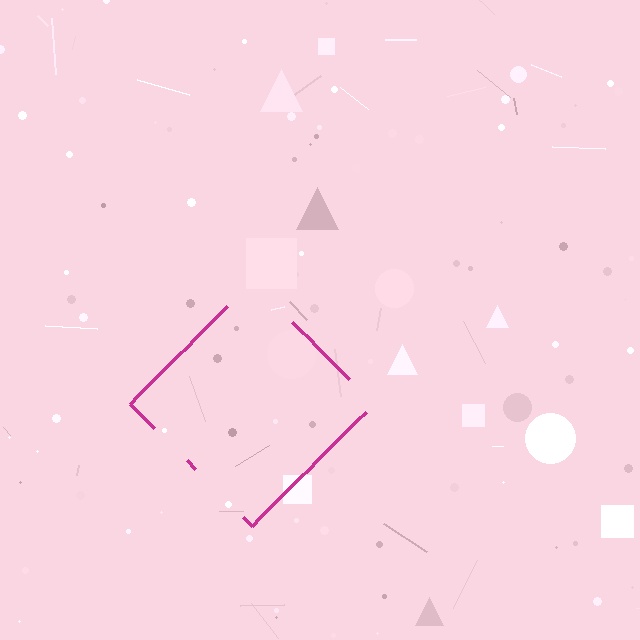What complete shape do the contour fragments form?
The contour fragments form a diamond.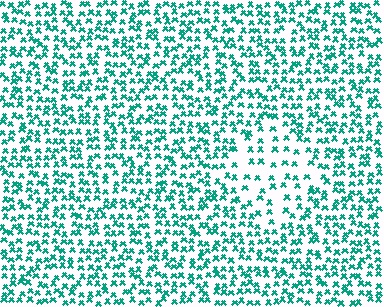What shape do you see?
I see a diamond.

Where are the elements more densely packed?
The elements are more densely packed outside the diamond boundary.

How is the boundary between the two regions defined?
The boundary is defined by a change in element density (approximately 2.0x ratio). All elements are the same color, size, and shape.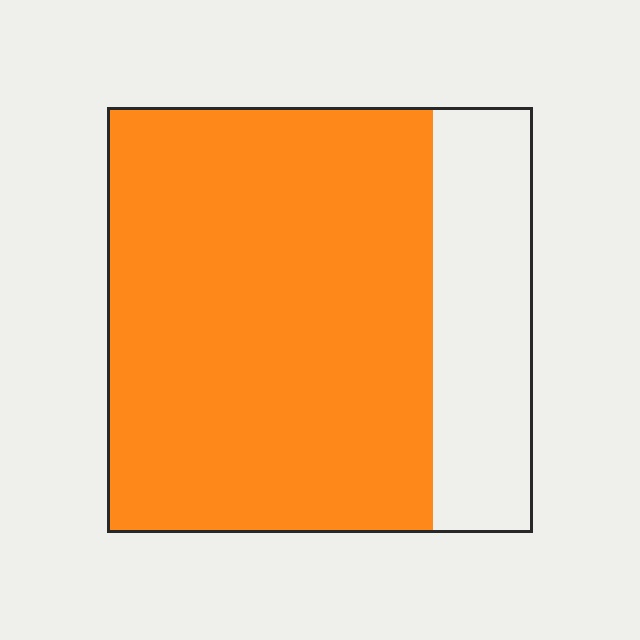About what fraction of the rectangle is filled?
About three quarters (3/4).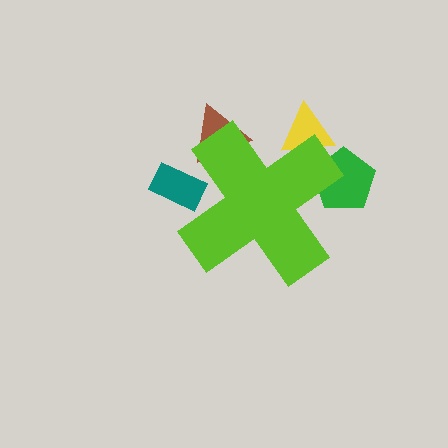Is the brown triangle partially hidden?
Yes, the brown triangle is partially hidden behind the lime cross.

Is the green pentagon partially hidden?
Yes, the green pentagon is partially hidden behind the lime cross.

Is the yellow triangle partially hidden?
Yes, the yellow triangle is partially hidden behind the lime cross.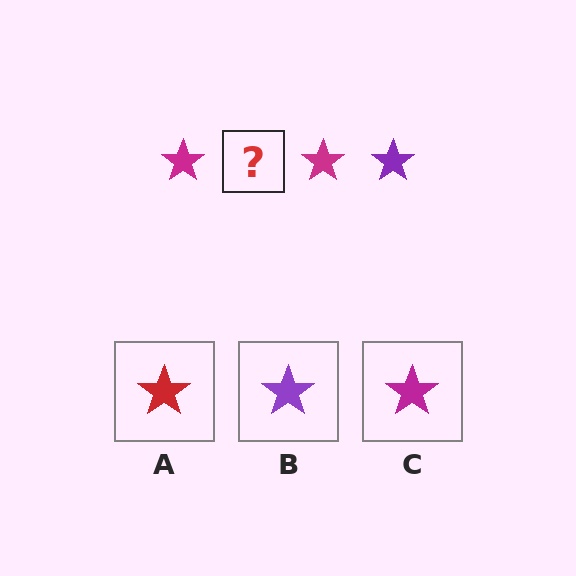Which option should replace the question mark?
Option B.